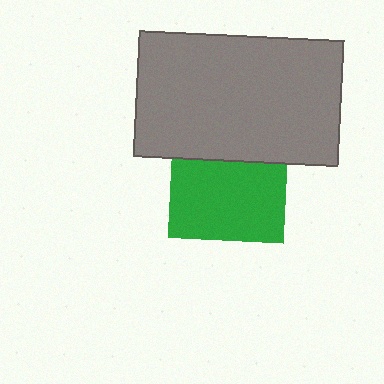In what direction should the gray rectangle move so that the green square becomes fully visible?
The gray rectangle should move up. That is the shortest direction to clear the overlap and leave the green square fully visible.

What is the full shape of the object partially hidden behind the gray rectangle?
The partially hidden object is a green square.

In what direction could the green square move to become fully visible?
The green square could move down. That would shift it out from behind the gray rectangle entirely.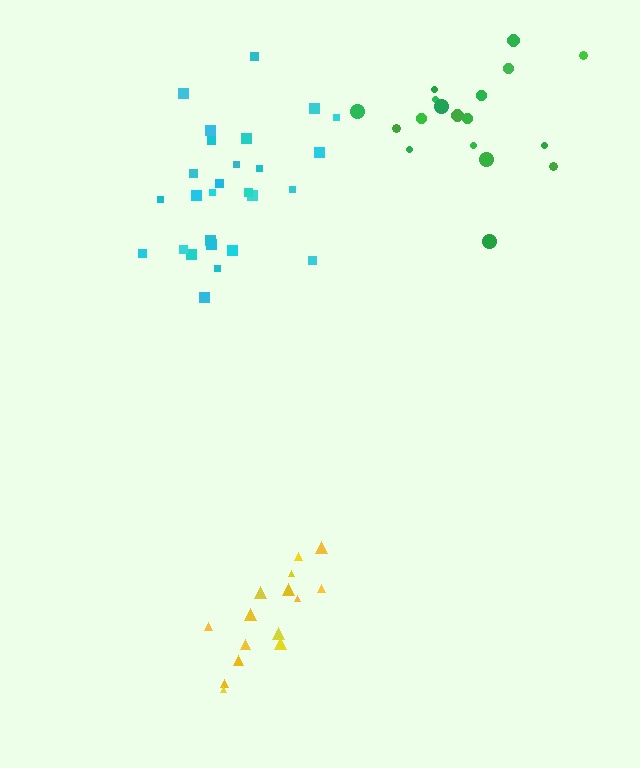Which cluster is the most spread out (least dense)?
Green.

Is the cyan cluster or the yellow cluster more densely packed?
Cyan.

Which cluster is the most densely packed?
Cyan.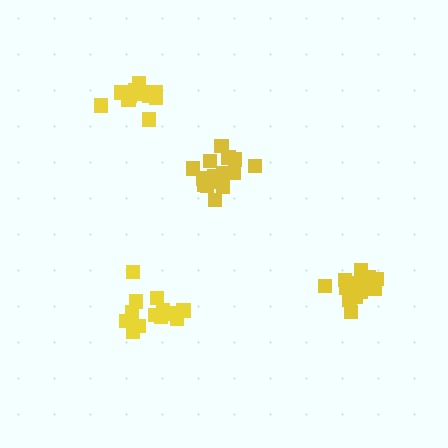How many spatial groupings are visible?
There are 4 spatial groupings.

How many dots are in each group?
Group 1: 13 dots, Group 2: 13 dots, Group 3: 15 dots, Group 4: 13 dots (54 total).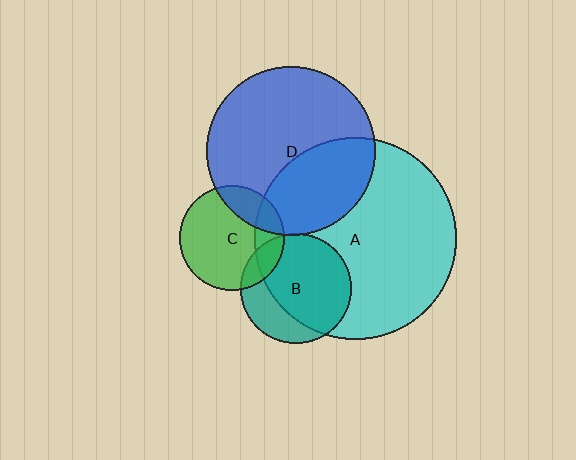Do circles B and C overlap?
Yes.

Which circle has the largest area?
Circle A (cyan).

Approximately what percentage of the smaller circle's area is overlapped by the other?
Approximately 15%.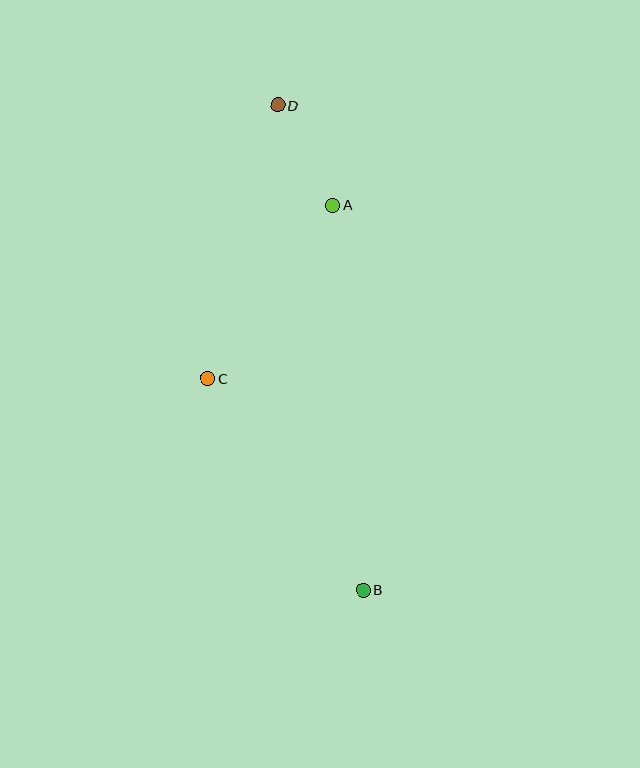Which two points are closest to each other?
Points A and D are closest to each other.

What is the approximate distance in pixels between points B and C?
The distance between B and C is approximately 263 pixels.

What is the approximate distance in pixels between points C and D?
The distance between C and D is approximately 282 pixels.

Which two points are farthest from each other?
Points B and D are farthest from each other.